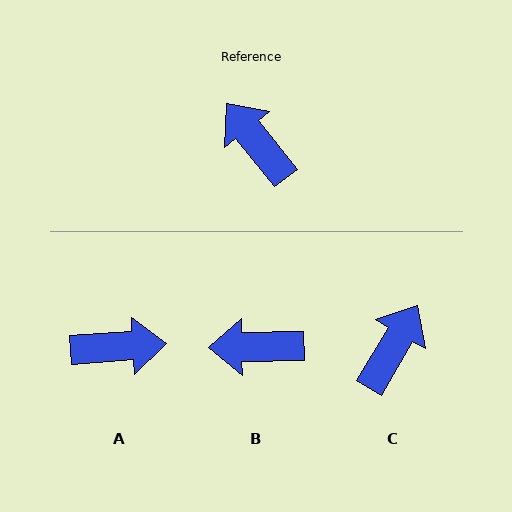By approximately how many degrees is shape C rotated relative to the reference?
Approximately 69 degrees clockwise.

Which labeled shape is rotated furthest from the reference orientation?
A, about 125 degrees away.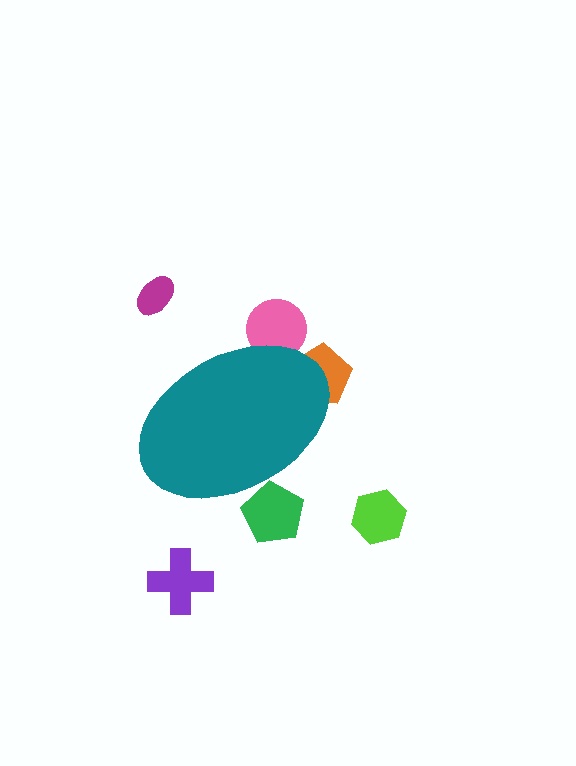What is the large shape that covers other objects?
A teal ellipse.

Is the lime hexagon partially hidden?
No, the lime hexagon is fully visible.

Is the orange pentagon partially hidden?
Yes, the orange pentagon is partially hidden behind the teal ellipse.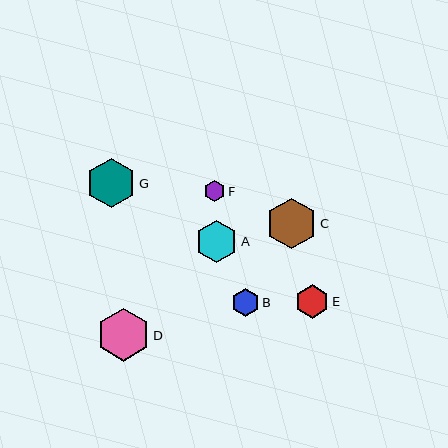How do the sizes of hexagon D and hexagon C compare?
Hexagon D and hexagon C are approximately the same size.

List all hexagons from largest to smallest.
From largest to smallest: D, C, G, A, E, B, F.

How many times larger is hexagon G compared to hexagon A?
Hexagon G is approximately 1.2 times the size of hexagon A.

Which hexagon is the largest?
Hexagon D is the largest with a size of approximately 53 pixels.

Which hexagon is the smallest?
Hexagon F is the smallest with a size of approximately 21 pixels.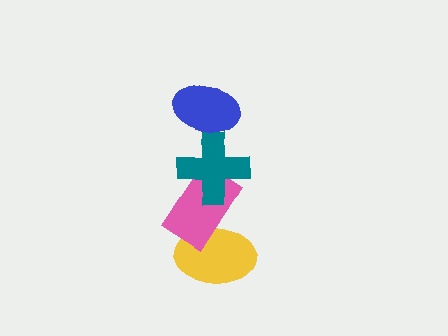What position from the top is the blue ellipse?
The blue ellipse is 1st from the top.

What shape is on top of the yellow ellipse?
The pink rectangle is on top of the yellow ellipse.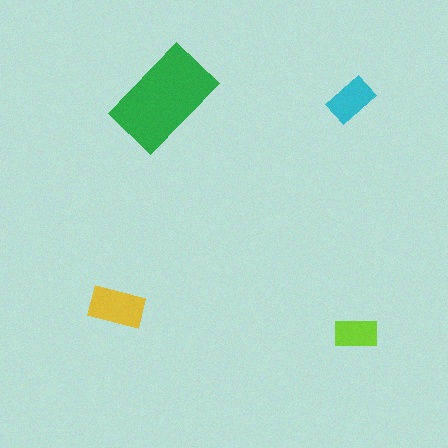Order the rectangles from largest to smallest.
the green one, the yellow one, the cyan one, the lime one.